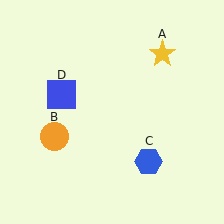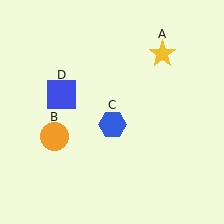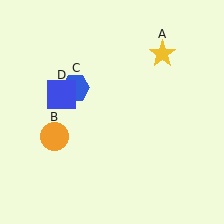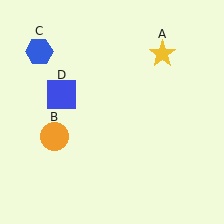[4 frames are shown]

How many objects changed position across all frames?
1 object changed position: blue hexagon (object C).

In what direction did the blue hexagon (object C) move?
The blue hexagon (object C) moved up and to the left.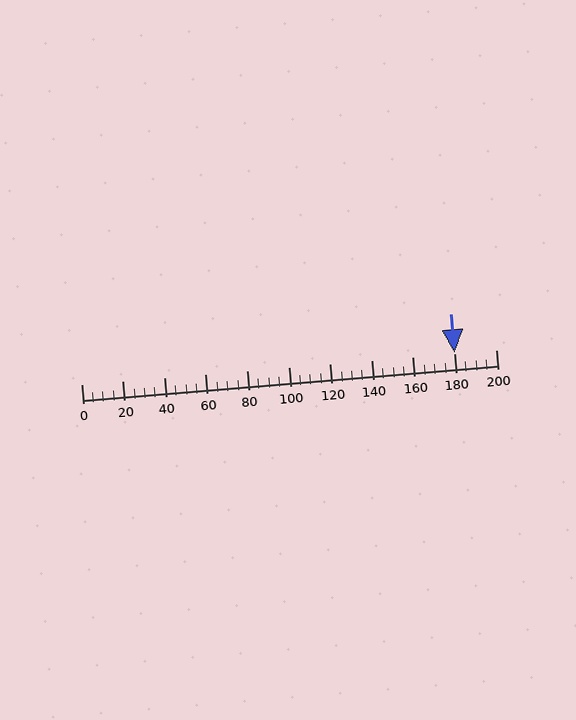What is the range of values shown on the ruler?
The ruler shows values from 0 to 200.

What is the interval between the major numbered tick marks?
The major tick marks are spaced 20 units apart.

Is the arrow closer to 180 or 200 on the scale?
The arrow is closer to 180.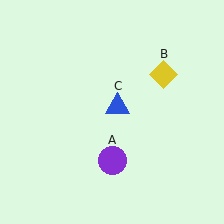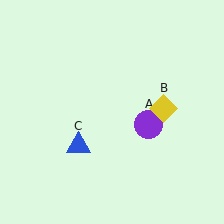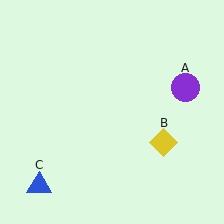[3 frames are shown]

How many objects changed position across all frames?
3 objects changed position: purple circle (object A), yellow diamond (object B), blue triangle (object C).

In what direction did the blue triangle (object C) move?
The blue triangle (object C) moved down and to the left.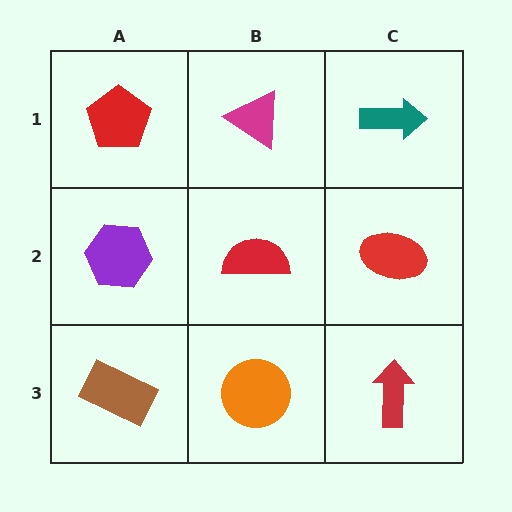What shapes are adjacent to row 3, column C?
A red ellipse (row 2, column C), an orange circle (row 3, column B).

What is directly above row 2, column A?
A red pentagon.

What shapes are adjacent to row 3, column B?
A red semicircle (row 2, column B), a brown rectangle (row 3, column A), a red arrow (row 3, column C).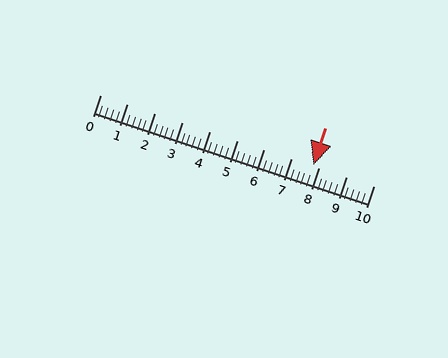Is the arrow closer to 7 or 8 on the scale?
The arrow is closer to 8.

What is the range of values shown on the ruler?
The ruler shows values from 0 to 10.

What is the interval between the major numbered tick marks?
The major tick marks are spaced 1 units apart.